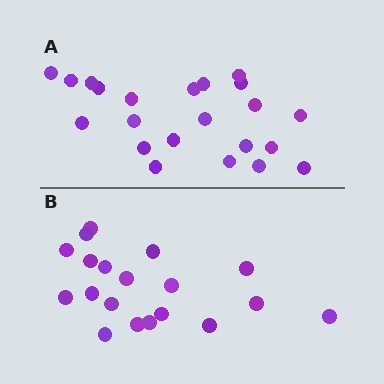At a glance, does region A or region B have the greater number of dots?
Region A (the top region) has more dots.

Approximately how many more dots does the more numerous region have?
Region A has just a few more — roughly 2 or 3 more dots than region B.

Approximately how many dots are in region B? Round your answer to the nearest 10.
About 20 dots. (The exact count is 19, which rounds to 20.)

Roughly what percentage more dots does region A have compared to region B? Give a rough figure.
About 15% more.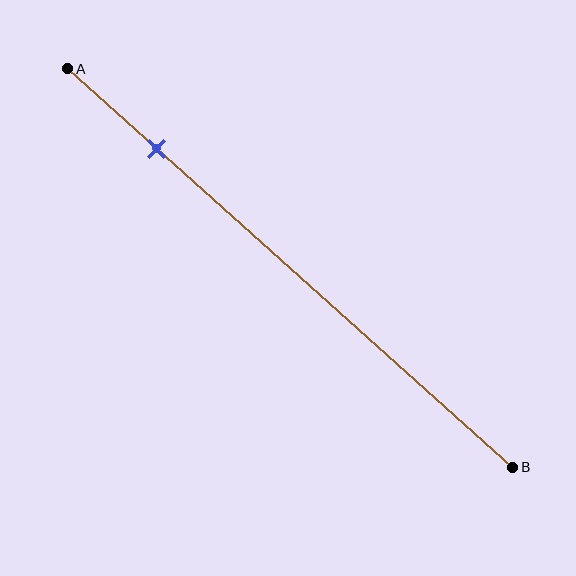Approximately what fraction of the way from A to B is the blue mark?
The blue mark is approximately 20% of the way from A to B.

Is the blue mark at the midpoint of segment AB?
No, the mark is at about 20% from A, not at the 50% midpoint.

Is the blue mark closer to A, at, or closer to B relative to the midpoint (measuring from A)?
The blue mark is closer to point A than the midpoint of segment AB.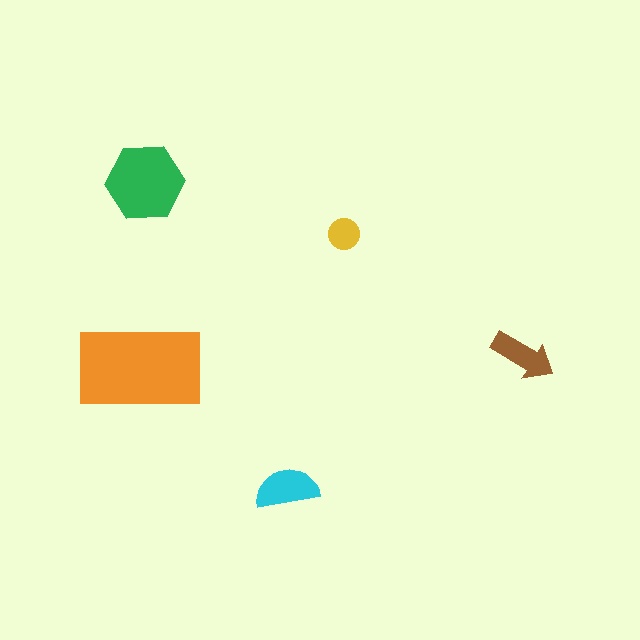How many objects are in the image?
There are 5 objects in the image.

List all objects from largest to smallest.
The orange rectangle, the green hexagon, the cyan semicircle, the brown arrow, the yellow circle.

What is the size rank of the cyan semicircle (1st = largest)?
3rd.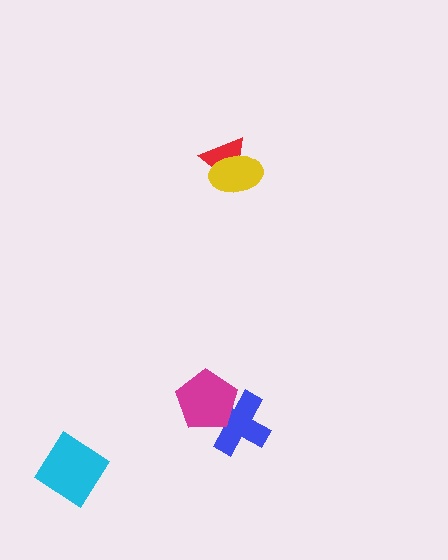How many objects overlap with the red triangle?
1 object overlaps with the red triangle.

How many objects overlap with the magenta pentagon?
1 object overlaps with the magenta pentagon.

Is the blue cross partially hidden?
Yes, it is partially covered by another shape.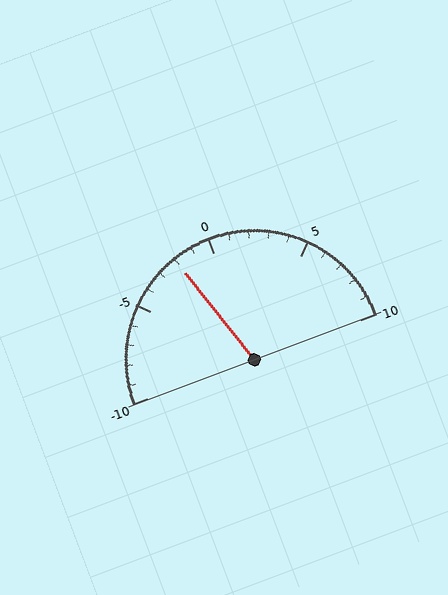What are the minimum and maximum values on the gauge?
The gauge ranges from -10 to 10.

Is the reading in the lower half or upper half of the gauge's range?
The reading is in the lower half of the range (-10 to 10).